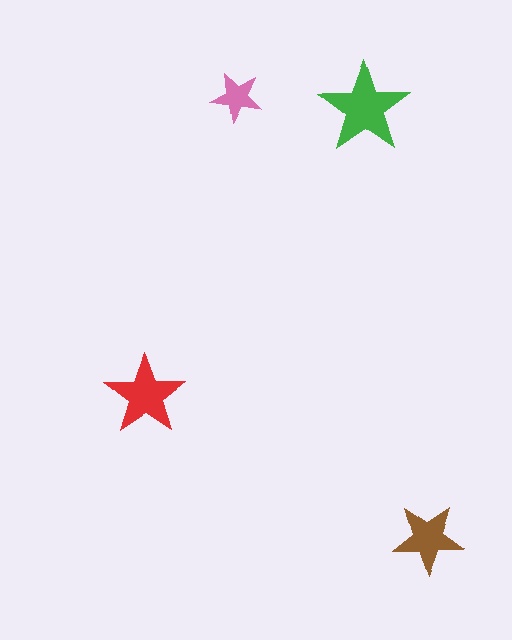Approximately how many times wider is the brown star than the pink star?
About 1.5 times wider.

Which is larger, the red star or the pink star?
The red one.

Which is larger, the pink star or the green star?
The green one.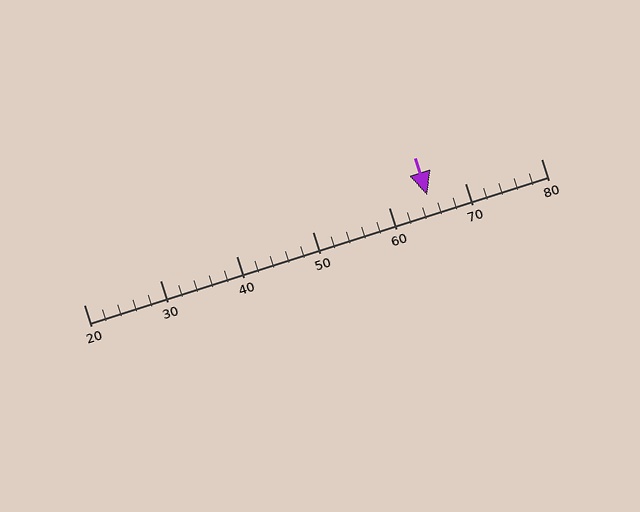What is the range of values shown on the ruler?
The ruler shows values from 20 to 80.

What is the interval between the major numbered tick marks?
The major tick marks are spaced 10 units apart.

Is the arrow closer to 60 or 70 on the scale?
The arrow is closer to 70.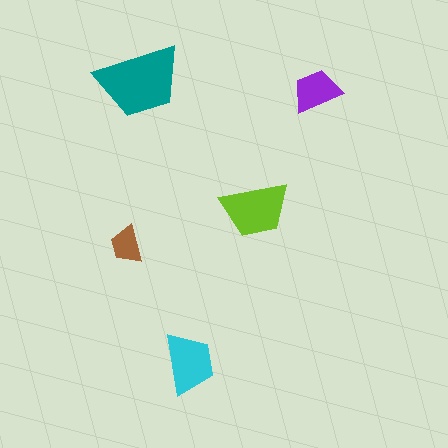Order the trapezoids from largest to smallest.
the teal one, the lime one, the cyan one, the purple one, the brown one.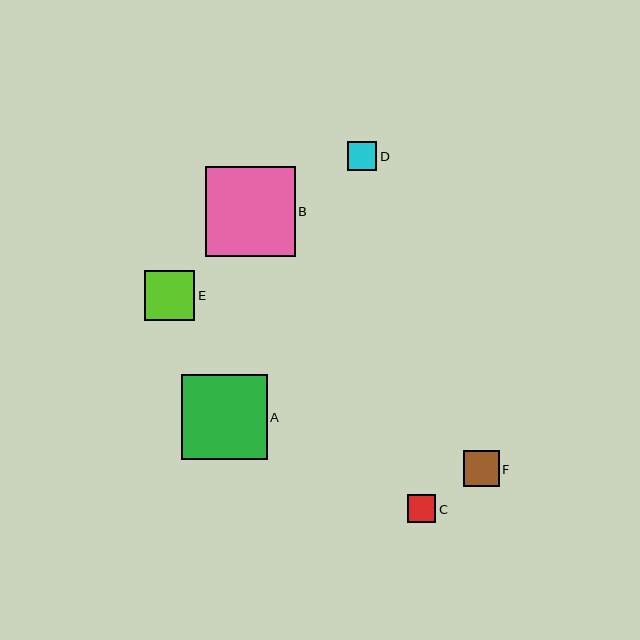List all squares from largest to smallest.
From largest to smallest: B, A, E, F, D, C.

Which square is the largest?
Square B is the largest with a size of approximately 89 pixels.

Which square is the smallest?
Square C is the smallest with a size of approximately 28 pixels.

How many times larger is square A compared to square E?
Square A is approximately 1.7 times the size of square E.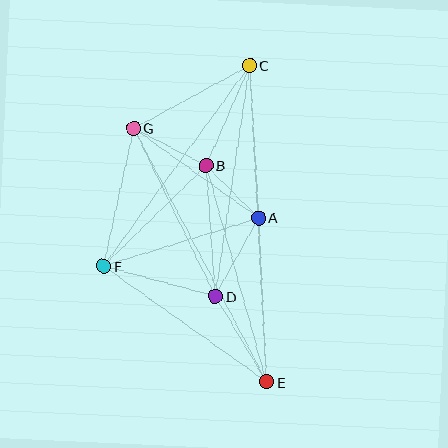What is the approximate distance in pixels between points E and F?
The distance between E and F is approximately 200 pixels.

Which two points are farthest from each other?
Points C and E are farthest from each other.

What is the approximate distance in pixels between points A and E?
The distance between A and E is approximately 164 pixels.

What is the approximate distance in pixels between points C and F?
The distance between C and F is approximately 248 pixels.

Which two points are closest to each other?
Points A and B are closest to each other.